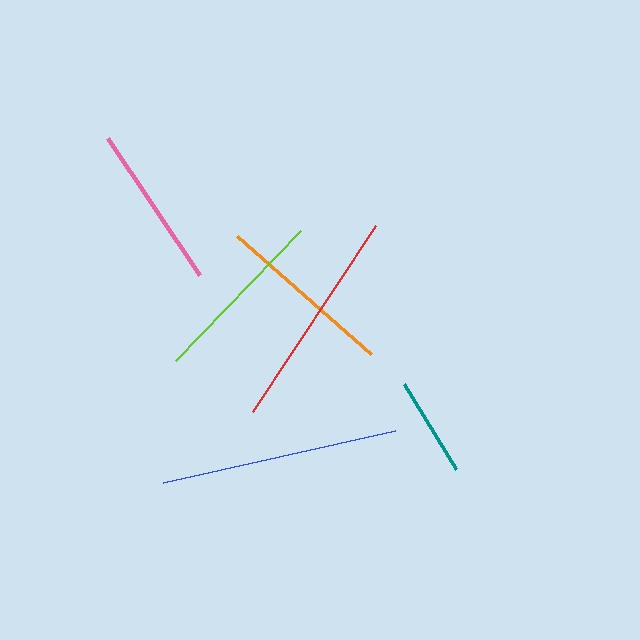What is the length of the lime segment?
The lime segment is approximately 180 pixels long.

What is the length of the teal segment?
The teal segment is approximately 99 pixels long.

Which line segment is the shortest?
The teal line is the shortest at approximately 99 pixels.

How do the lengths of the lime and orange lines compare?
The lime and orange lines are approximately the same length.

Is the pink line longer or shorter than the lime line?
The lime line is longer than the pink line.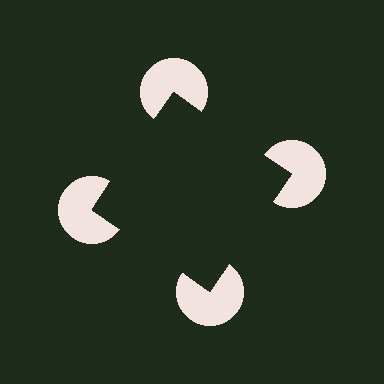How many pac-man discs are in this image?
There are 4 — one at each vertex of the illusory square.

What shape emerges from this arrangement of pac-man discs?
An illusory square — its edges are inferred from the aligned wedge cuts in the pac-man discs, not physically drawn.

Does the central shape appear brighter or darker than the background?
It typically appears slightly darker than the background, even though no actual brightness change is drawn.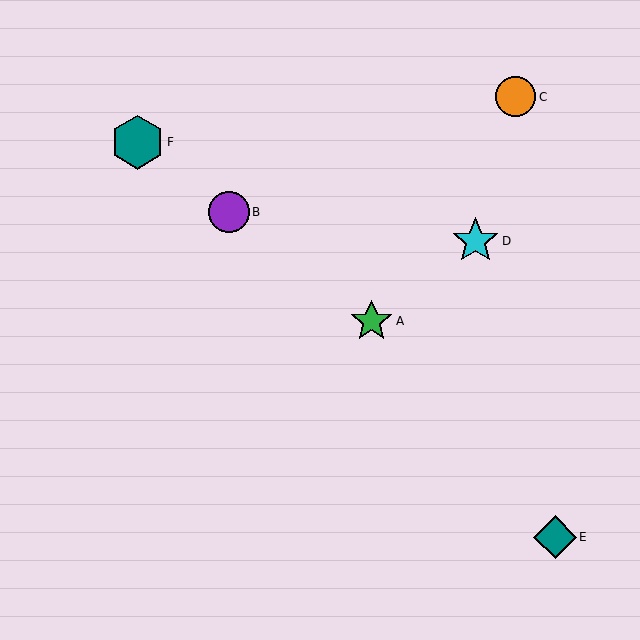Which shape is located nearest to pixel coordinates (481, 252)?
The cyan star (labeled D) at (476, 241) is nearest to that location.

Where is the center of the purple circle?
The center of the purple circle is at (229, 212).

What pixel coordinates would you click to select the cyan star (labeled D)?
Click at (476, 241) to select the cyan star D.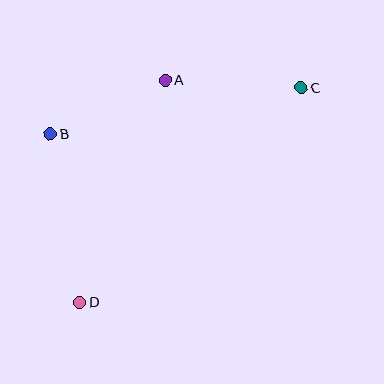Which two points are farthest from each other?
Points C and D are farthest from each other.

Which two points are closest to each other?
Points A and B are closest to each other.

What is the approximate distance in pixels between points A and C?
The distance between A and C is approximately 136 pixels.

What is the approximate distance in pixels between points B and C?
The distance between B and C is approximately 255 pixels.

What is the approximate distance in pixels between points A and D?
The distance between A and D is approximately 238 pixels.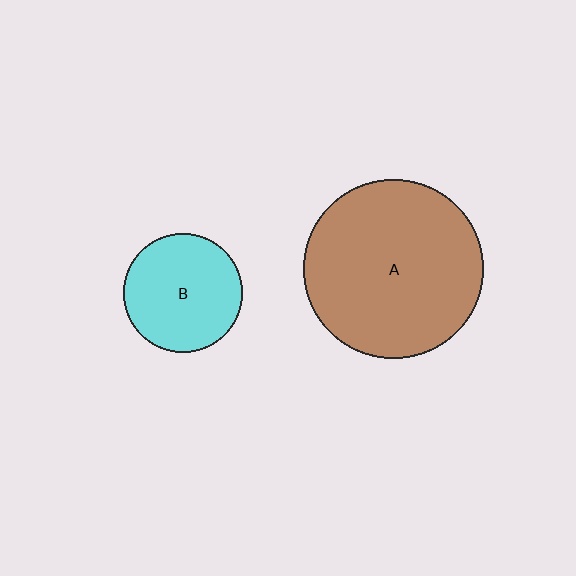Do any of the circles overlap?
No, none of the circles overlap.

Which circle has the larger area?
Circle A (brown).